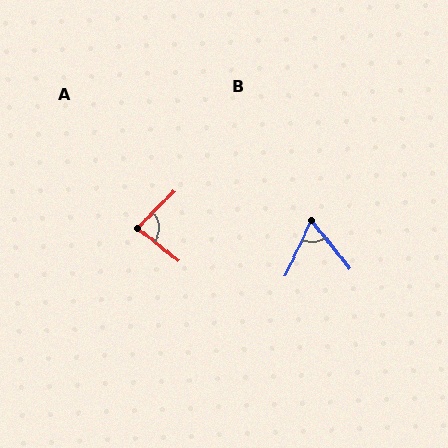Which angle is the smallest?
B, at approximately 64 degrees.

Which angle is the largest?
A, at approximately 83 degrees.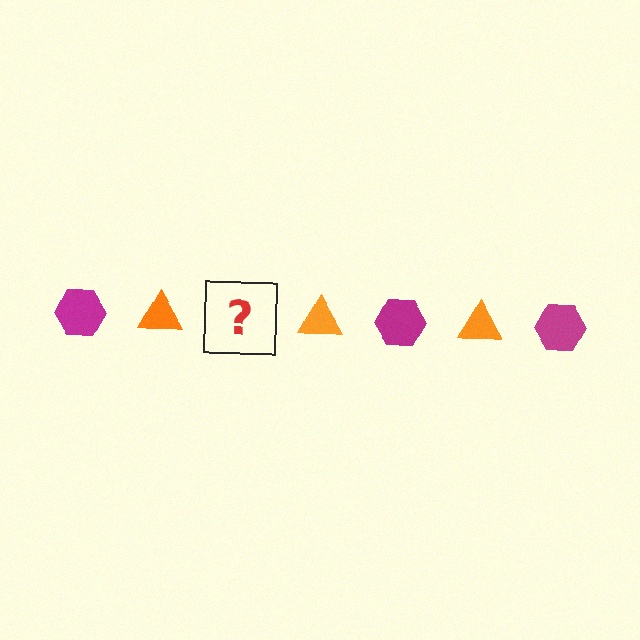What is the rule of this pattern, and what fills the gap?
The rule is that the pattern alternates between magenta hexagon and orange triangle. The gap should be filled with a magenta hexagon.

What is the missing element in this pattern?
The missing element is a magenta hexagon.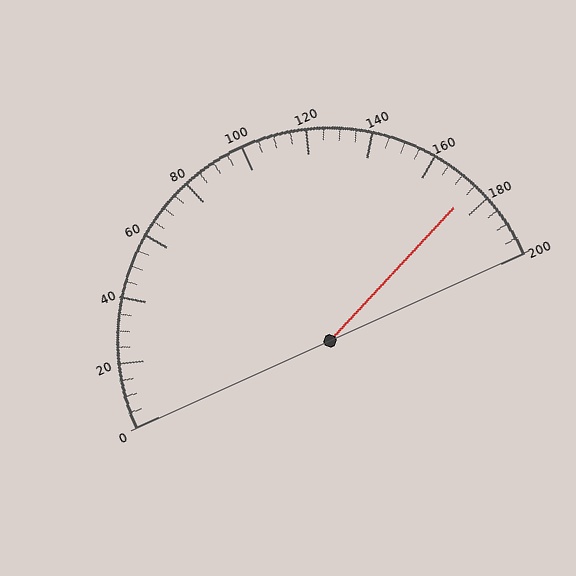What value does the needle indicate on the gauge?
The needle indicates approximately 175.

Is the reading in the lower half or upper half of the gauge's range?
The reading is in the upper half of the range (0 to 200).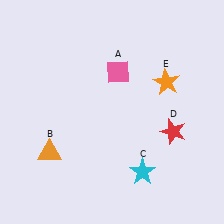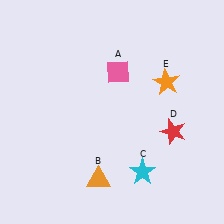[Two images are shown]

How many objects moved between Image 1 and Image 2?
1 object moved between the two images.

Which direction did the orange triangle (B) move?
The orange triangle (B) moved right.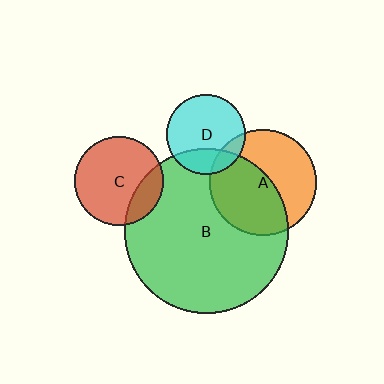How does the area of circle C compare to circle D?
Approximately 1.3 times.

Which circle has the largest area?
Circle B (green).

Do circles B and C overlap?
Yes.